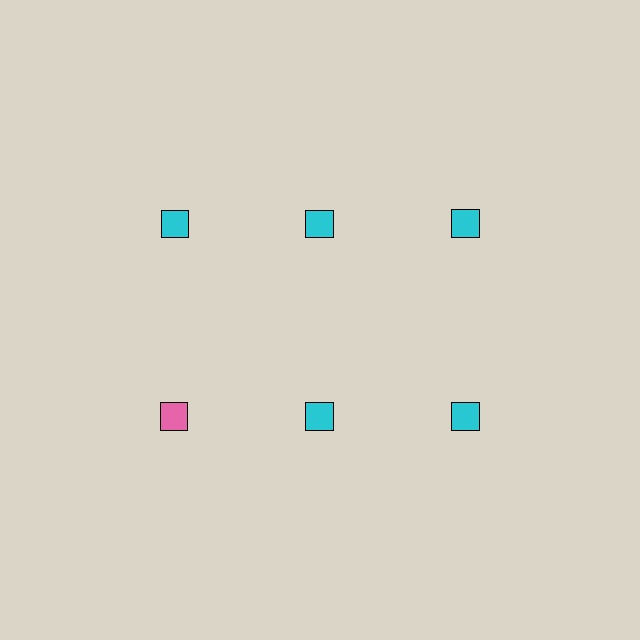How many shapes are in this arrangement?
There are 6 shapes arranged in a grid pattern.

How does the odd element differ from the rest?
It has a different color: pink instead of cyan.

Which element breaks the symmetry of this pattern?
The pink square in the second row, leftmost column breaks the symmetry. All other shapes are cyan squares.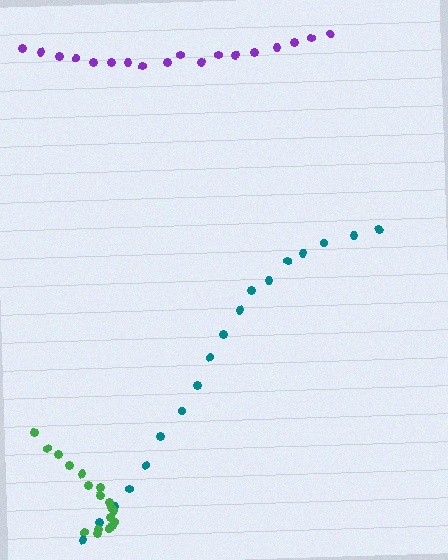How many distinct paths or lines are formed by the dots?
There are 3 distinct paths.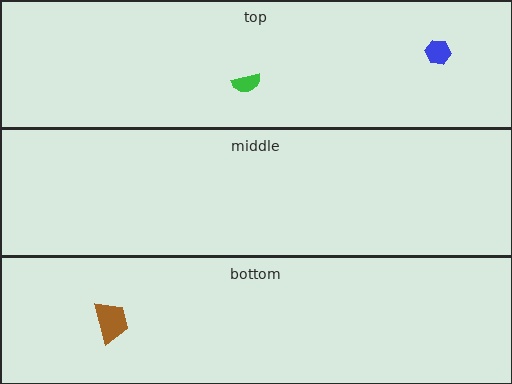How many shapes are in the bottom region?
1.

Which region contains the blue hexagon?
The top region.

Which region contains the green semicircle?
The top region.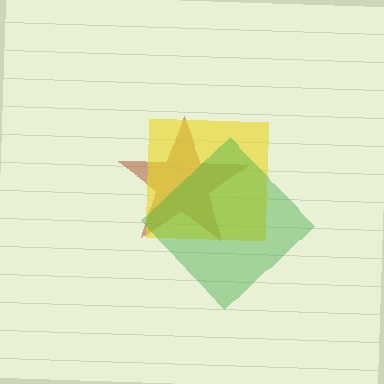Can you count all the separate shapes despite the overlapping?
Yes, there are 3 separate shapes.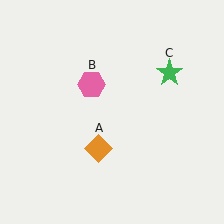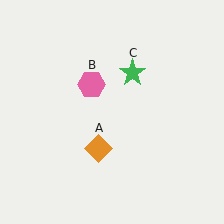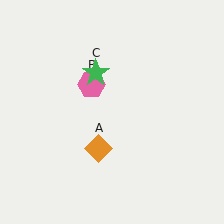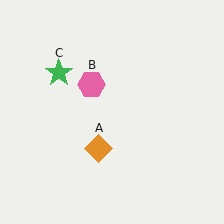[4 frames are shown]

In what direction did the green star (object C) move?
The green star (object C) moved left.